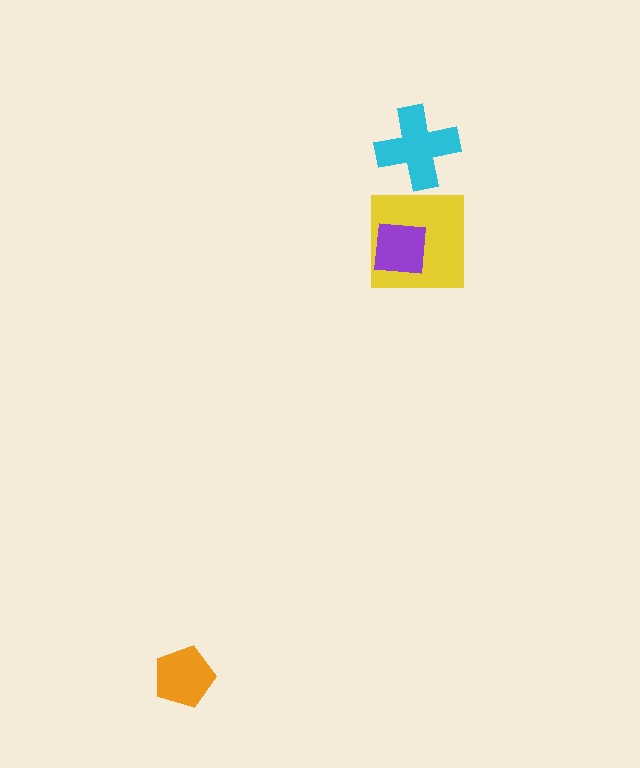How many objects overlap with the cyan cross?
0 objects overlap with the cyan cross.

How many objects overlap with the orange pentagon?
0 objects overlap with the orange pentagon.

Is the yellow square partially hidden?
Yes, it is partially covered by another shape.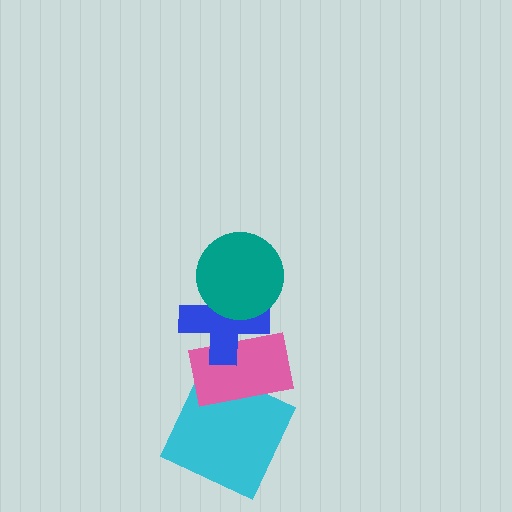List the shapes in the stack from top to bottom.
From top to bottom: the teal circle, the blue cross, the pink rectangle, the cyan square.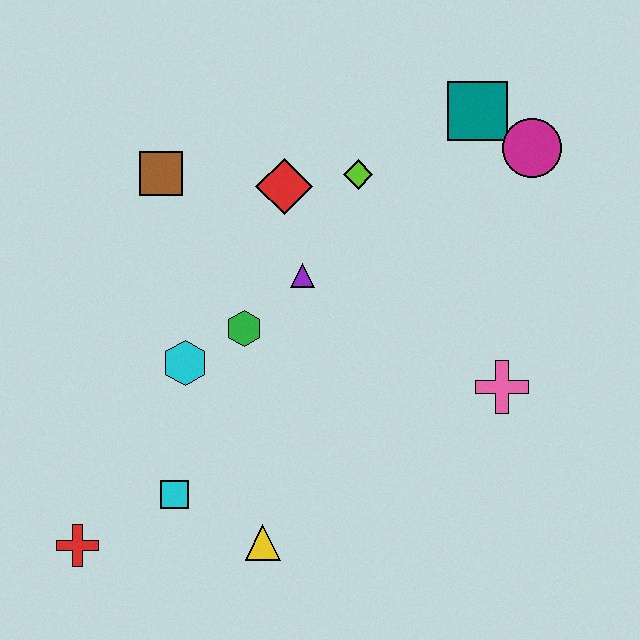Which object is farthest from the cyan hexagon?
The magenta circle is farthest from the cyan hexagon.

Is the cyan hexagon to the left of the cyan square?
No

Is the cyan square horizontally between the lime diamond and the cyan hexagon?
No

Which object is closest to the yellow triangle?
The cyan square is closest to the yellow triangle.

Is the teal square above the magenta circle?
Yes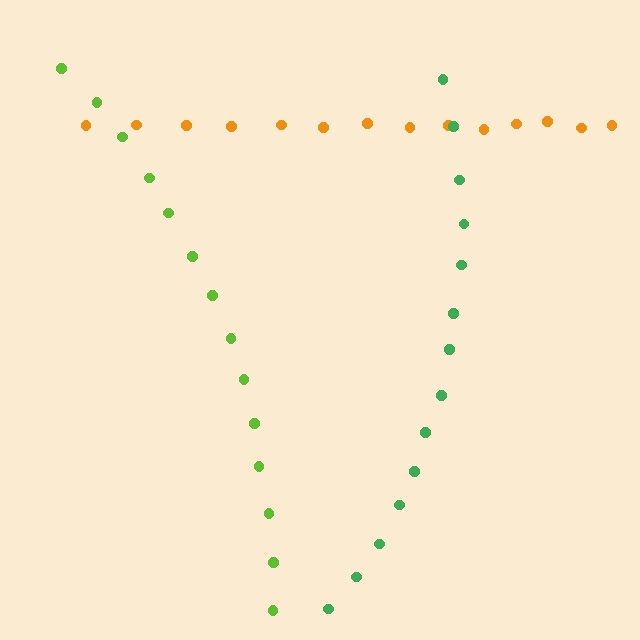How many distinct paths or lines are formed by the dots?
There are 3 distinct paths.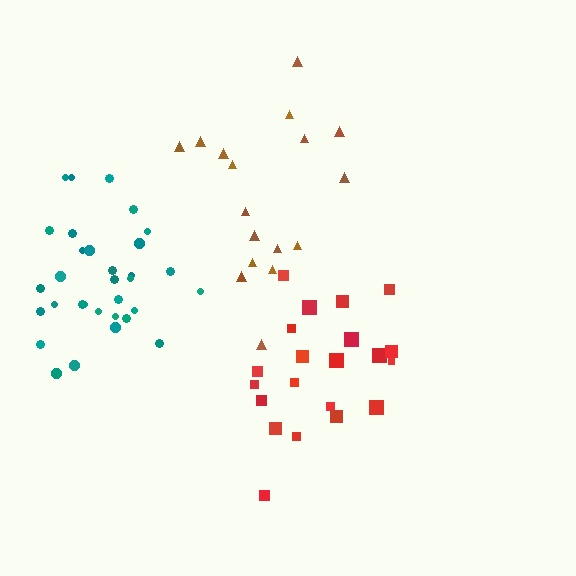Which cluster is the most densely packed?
Teal.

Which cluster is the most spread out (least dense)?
Brown.